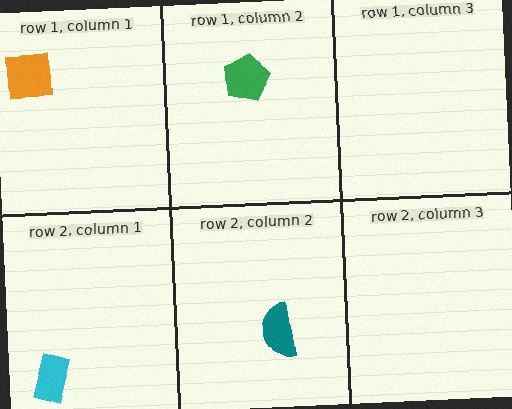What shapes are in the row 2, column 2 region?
The teal semicircle.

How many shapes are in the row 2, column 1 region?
1.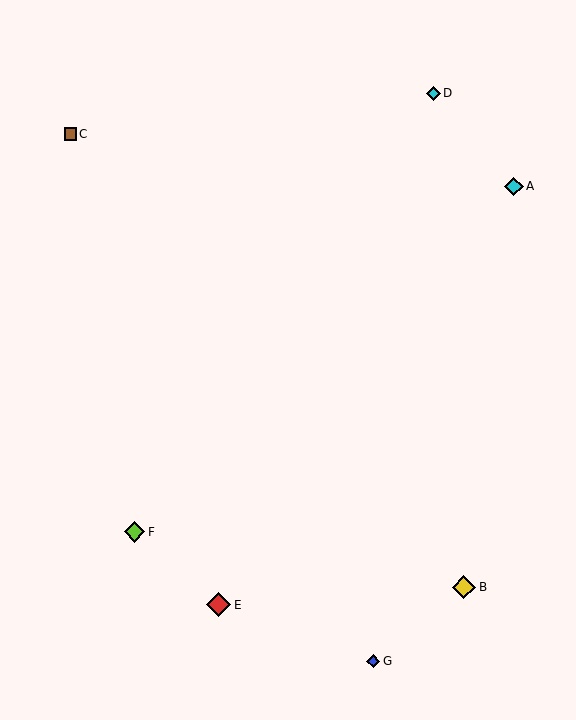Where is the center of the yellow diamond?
The center of the yellow diamond is at (464, 587).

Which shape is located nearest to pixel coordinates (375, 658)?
The blue diamond (labeled G) at (373, 661) is nearest to that location.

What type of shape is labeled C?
Shape C is a brown square.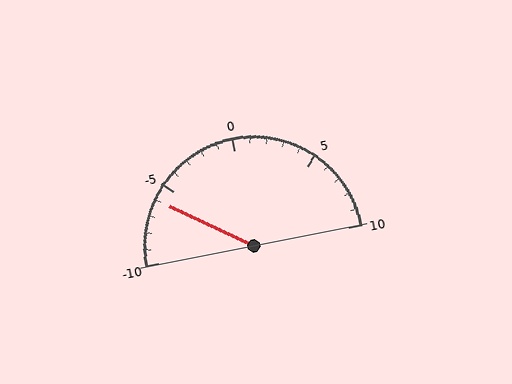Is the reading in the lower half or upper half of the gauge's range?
The reading is in the lower half of the range (-10 to 10).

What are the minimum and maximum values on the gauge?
The gauge ranges from -10 to 10.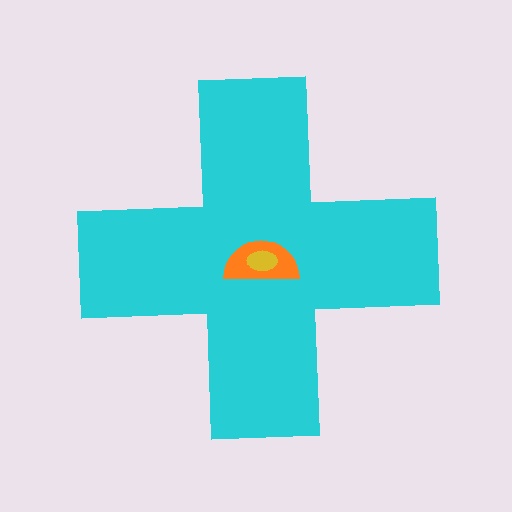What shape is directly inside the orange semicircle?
The yellow ellipse.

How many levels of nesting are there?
3.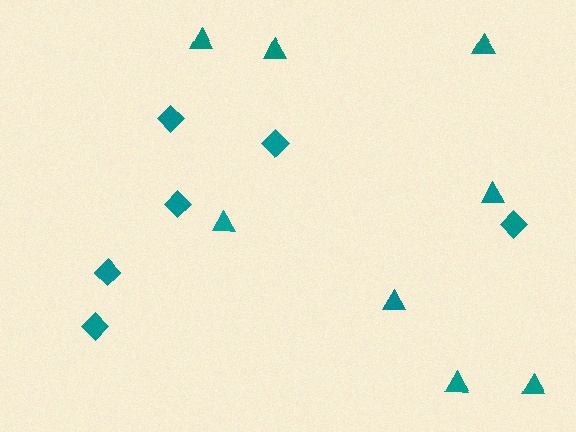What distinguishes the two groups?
There are 2 groups: one group of diamonds (6) and one group of triangles (8).